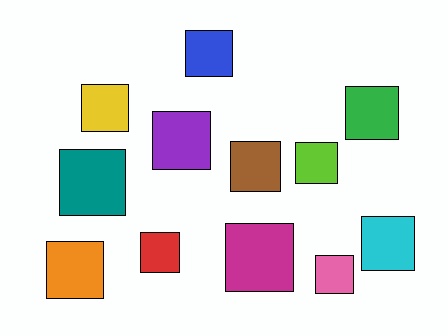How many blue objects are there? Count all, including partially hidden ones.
There is 1 blue object.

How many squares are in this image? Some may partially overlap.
There are 12 squares.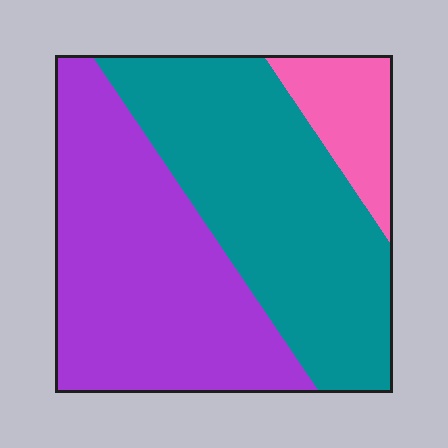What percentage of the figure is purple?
Purple covers 45% of the figure.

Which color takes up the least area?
Pink, at roughly 10%.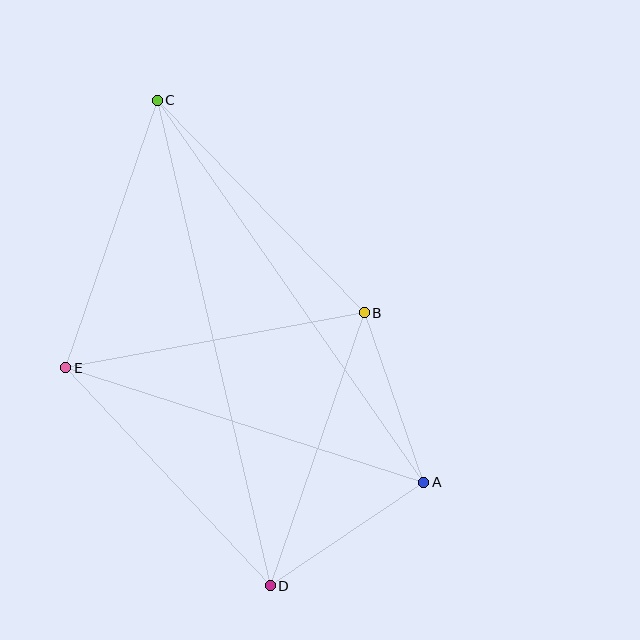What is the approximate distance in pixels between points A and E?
The distance between A and E is approximately 376 pixels.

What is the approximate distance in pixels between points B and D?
The distance between B and D is approximately 289 pixels.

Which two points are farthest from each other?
Points C and D are farthest from each other.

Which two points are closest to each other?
Points A and B are closest to each other.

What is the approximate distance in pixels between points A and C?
The distance between A and C is approximately 466 pixels.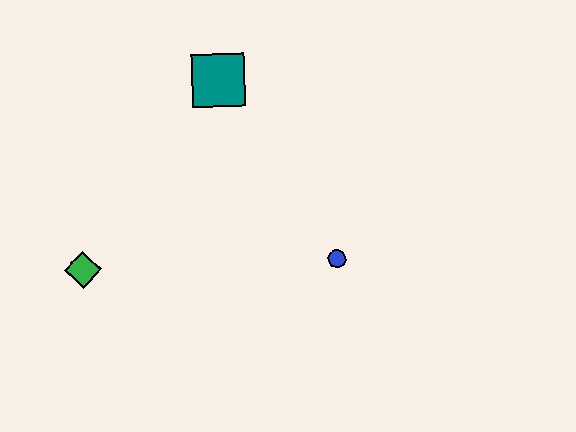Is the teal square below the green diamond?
No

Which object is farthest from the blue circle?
The green diamond is farthest from the blue circle.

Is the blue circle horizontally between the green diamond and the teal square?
No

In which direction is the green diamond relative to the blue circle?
The green diamond is to the left of the blue circle.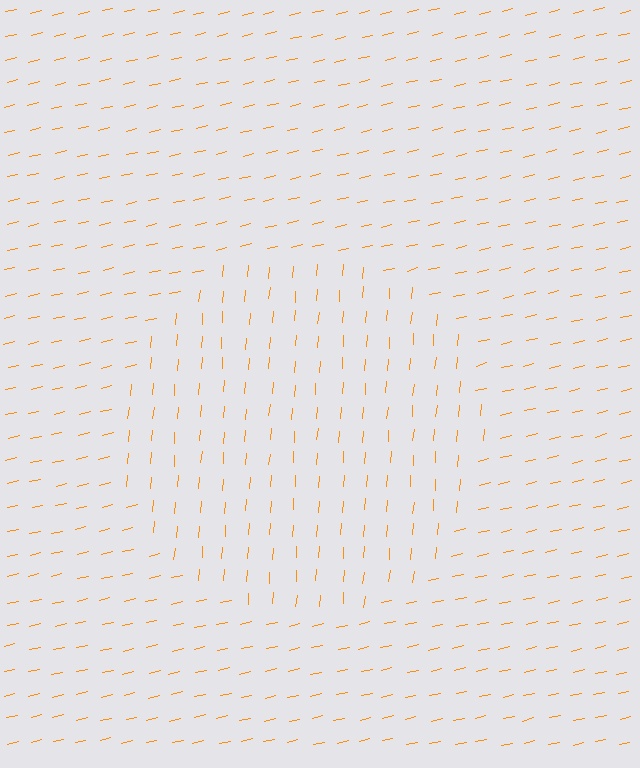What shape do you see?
I see a circle.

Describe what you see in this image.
The image is filled with small orange line segments. A circle region in the image has lines oriented differently from the surrounding lines, creating a visible texture boundary.